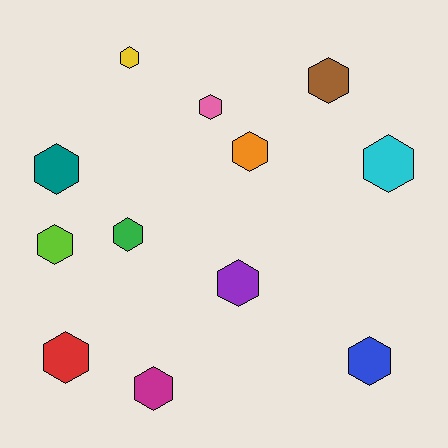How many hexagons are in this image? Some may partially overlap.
There are 12 hexagons.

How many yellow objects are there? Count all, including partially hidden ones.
There is 1 yellow object.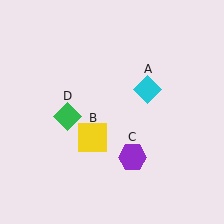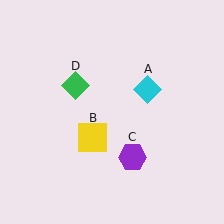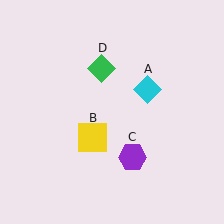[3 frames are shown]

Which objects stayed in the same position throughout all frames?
Cyan diamond (object A) and yellow square (object B) and purple hexagon (object C) remained stationary.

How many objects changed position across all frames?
1 object changed position: green diamond (object D).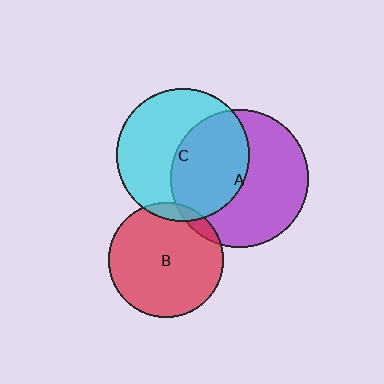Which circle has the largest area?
Circle A (purple).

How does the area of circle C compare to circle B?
Approximately 1.3 times.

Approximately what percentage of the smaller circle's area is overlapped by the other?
Approximately 5%.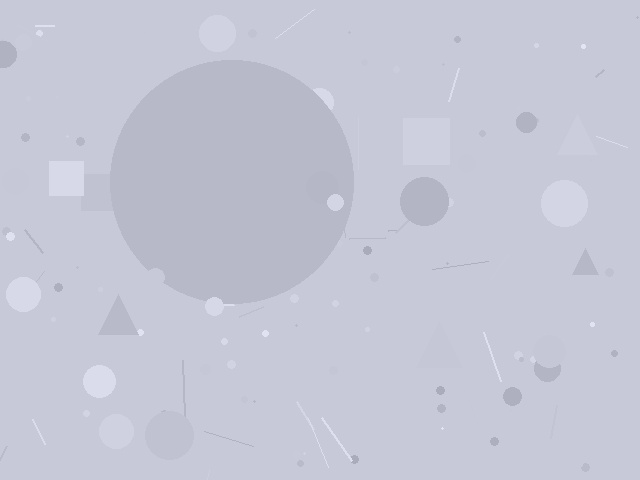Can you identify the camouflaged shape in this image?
The camouflaged shape is a circle.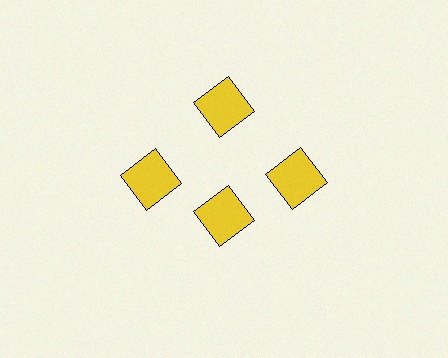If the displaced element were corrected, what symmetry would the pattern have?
It would have 4-fold rotational symmetry — the pattern would map onto itself every 90 degrees.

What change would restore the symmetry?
The symmetry would be restored by moving it outward, back onto the ring so that all 4 squares sit at equal angles and equal distance from the center.